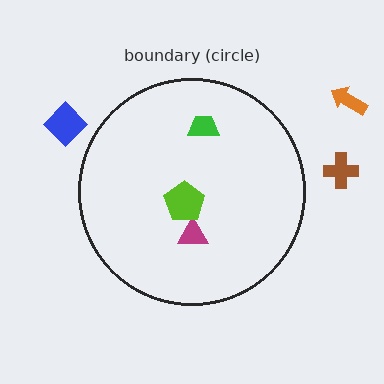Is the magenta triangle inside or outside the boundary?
Inside.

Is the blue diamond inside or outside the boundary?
Outside.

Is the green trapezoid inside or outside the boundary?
Inside.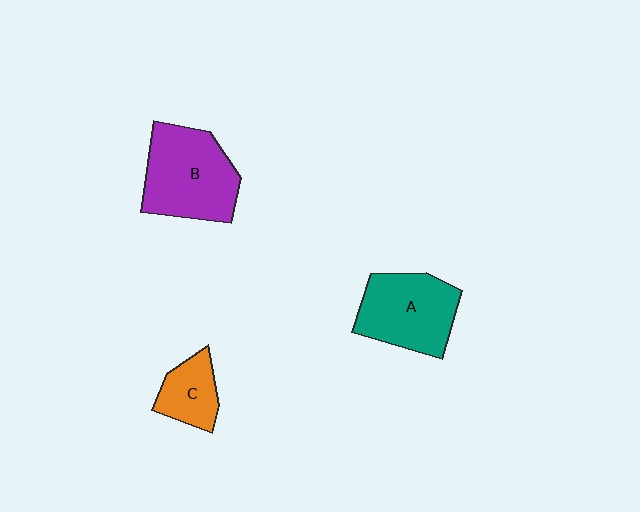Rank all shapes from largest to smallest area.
From largest to smallest: B (purple), A (teal), C (orange).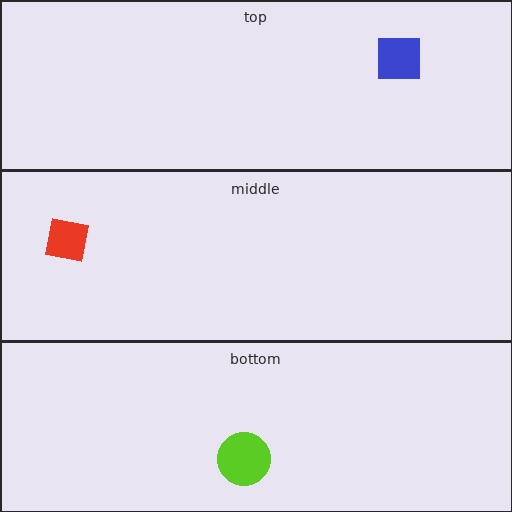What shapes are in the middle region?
The red square.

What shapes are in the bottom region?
The lime circle.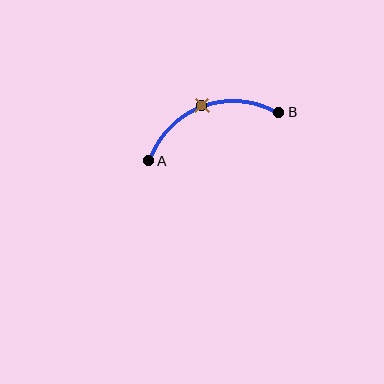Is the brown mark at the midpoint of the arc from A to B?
Yes. The brown mark lies on the arc at equal arc-length from both A and B — it is the arc midpoint.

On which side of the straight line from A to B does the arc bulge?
The arc bulges above the straight line connecting A and B.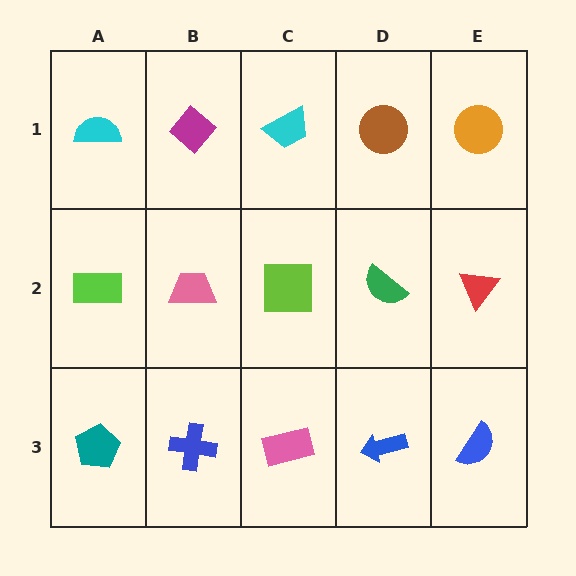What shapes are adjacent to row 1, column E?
A red triangle (row 2, column E), a brown circle (row 1, column D).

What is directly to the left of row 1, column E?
A brown circle.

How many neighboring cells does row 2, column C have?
4.